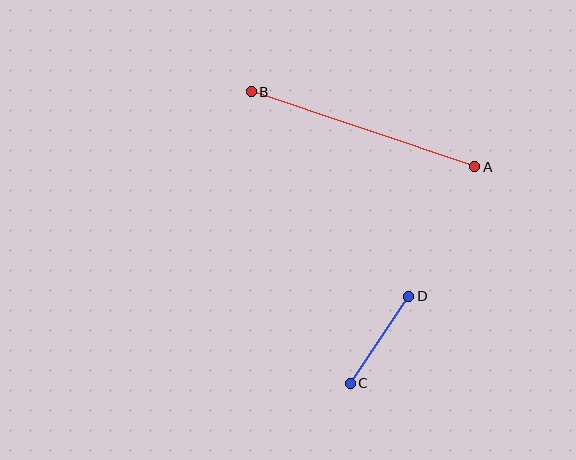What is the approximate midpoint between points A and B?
The midpoint is at approximately (363, 129) pixels.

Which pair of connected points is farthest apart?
Points A and B are farthest apart.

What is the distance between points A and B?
The distance is approximately 236 pixels.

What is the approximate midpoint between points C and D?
The midpoint is at approximately (380, 340) pixels.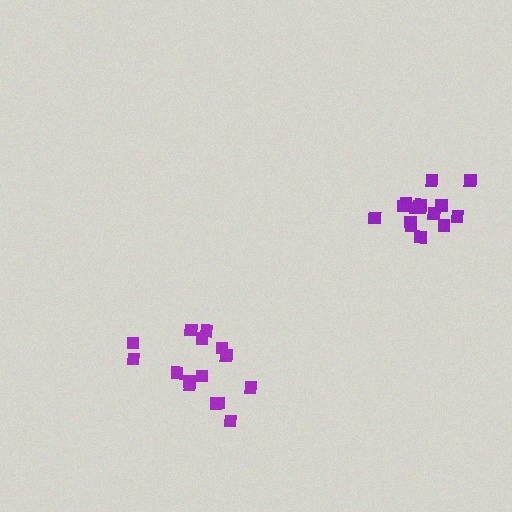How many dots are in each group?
Group 1: 15 dots, Group 2: 15 dots (30 total).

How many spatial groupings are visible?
There are 2 spatial groupings.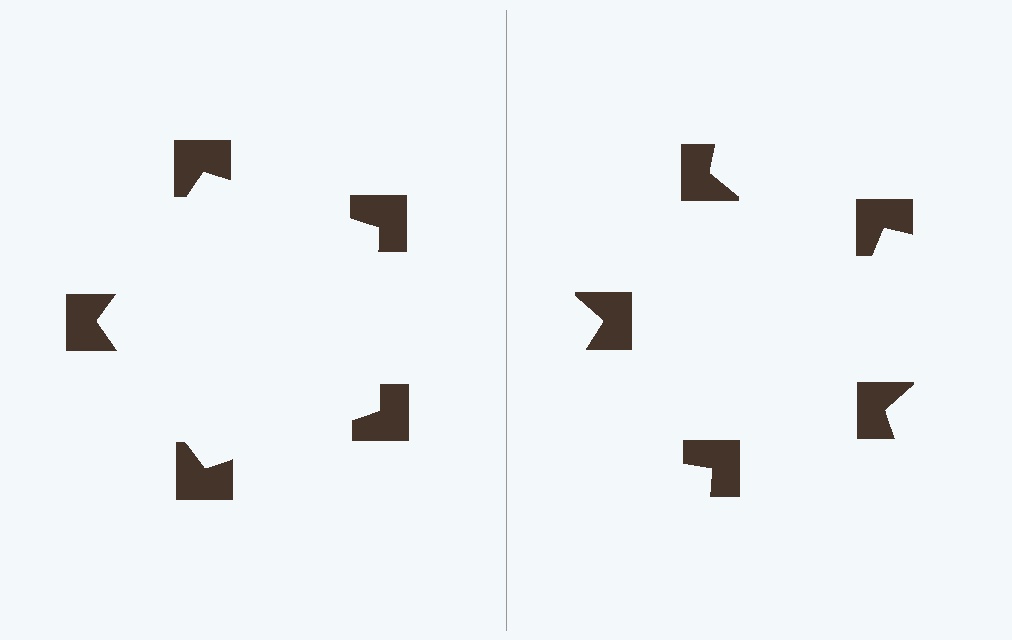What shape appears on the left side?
An illusory pentagon.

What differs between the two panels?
The notched squares are positioned identically on both sides; only the wedge orientations differ. On the left they align to a pentagon; on the right they are misaligned.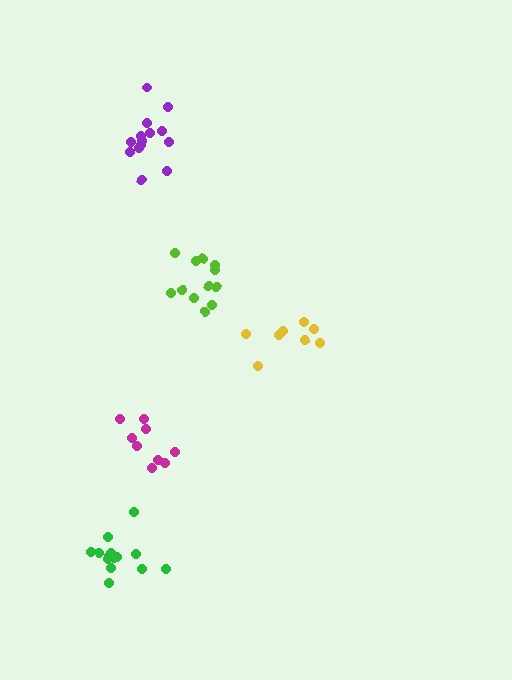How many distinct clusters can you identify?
There are 5 distinct clusters.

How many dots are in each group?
Group 1: 8 dots, Group 2: 14 dots, Group 3: 9 dots, Group 4: 12 dots, Group 5: 14 dots (57 total).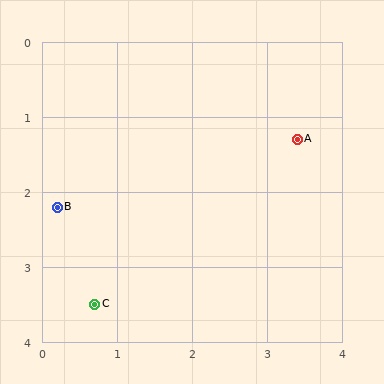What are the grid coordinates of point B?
Point B is at approximately (0.2, 2.2).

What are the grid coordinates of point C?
Point C is at approximately (0.7, 3.5).